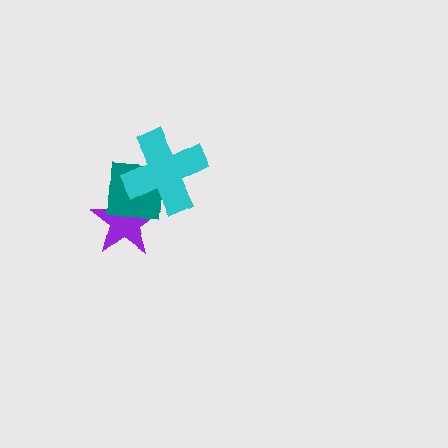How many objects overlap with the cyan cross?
2 objects overlap with the cyan cross.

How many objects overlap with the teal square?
2 objects overlap with the teal square.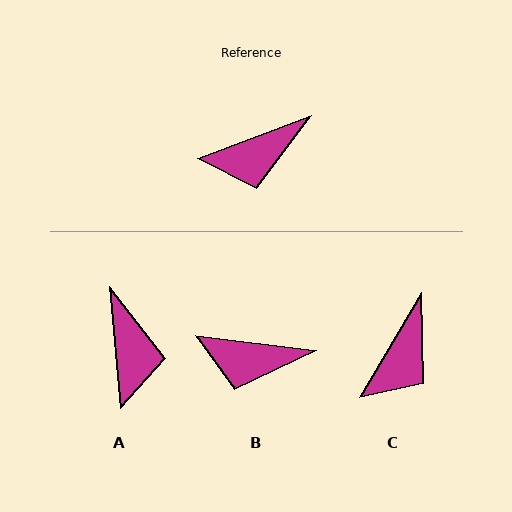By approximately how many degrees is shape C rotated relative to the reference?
Approximately 39 degrees counter-clockwise.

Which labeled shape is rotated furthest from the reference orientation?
A, about 75 degrees away.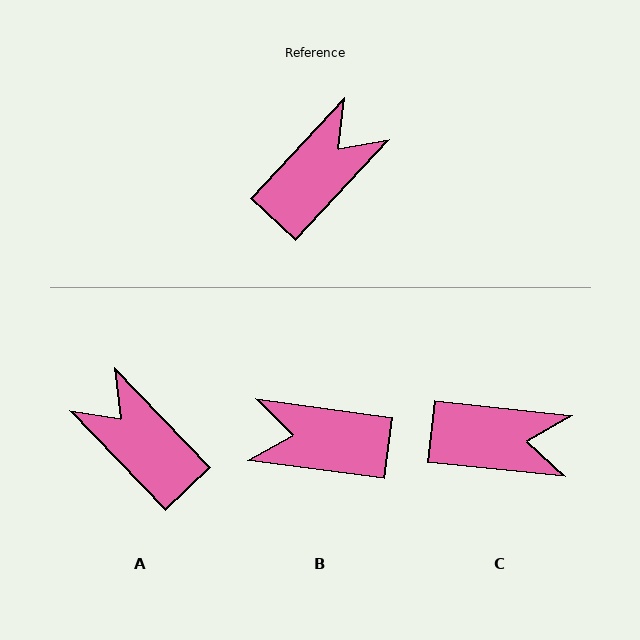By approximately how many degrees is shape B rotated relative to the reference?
Approximately 126 degrees counter-clockwise.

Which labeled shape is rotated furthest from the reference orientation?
B, about 126 degrees away.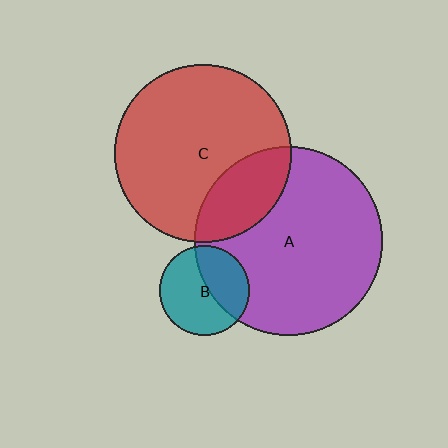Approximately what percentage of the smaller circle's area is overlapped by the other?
Approximately 25%.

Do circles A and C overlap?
Yes.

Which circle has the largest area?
Circle A (purple).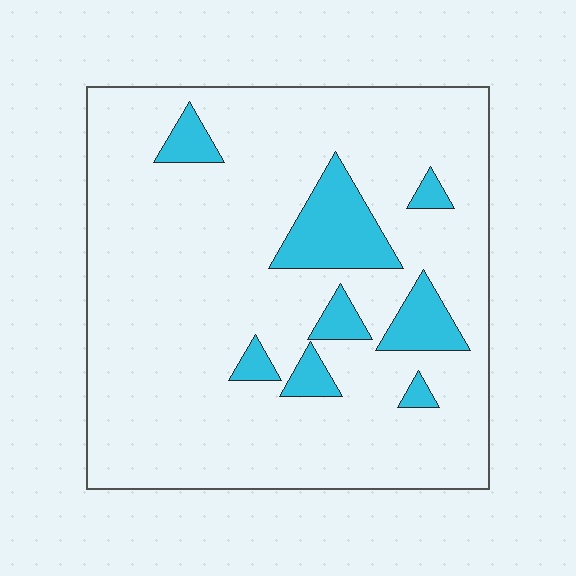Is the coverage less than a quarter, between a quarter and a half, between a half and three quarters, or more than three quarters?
Less than a quarter.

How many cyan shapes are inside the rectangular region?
8.